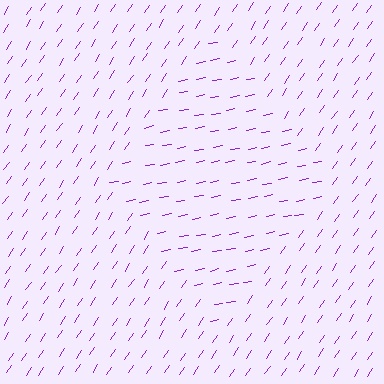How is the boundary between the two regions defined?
The boundary is defined purely by a change in line orientation (approximately 45 degrees difference). All lines are the same color and thickness.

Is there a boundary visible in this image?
Yes, there is a texture boundary formed by a change in line orientation.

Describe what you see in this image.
The image is filled with small purple line segments. A diamond region in the image has lines oriented differently from the surrounding lines, creating a visible texture boundary.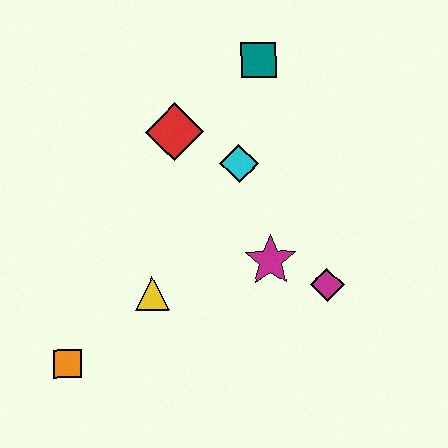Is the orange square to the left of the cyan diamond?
Yes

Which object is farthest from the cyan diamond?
The orange square is farthest from the cyan diamond.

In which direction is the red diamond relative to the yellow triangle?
The red diamond is above the yellow triangle.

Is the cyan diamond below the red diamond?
Yes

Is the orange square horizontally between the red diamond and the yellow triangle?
No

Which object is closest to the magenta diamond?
The magenta star is closest to the magenta diamond.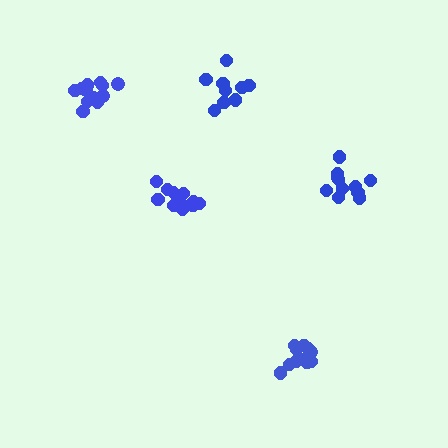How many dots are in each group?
Group 1: 11 dots, Group 2: 9 dots, Group 3: 13 dots, Group 4: 14 dots, Group 5: 13 dots (60 total).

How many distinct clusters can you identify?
There are 5 distinct clusters.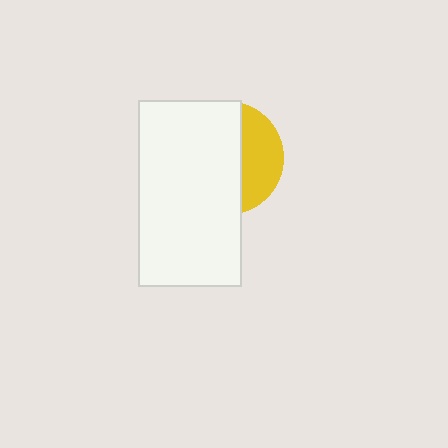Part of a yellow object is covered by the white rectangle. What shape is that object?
It is a circle.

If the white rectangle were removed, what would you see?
You would see the complete yellow circle.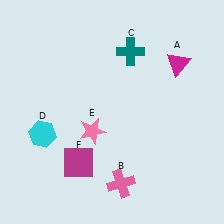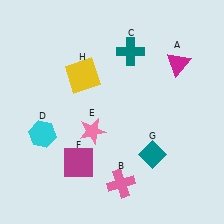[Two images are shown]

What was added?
A teal diamond (G), a yellow square (H) were added in Image 2.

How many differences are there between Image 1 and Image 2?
There are 2 differences between the two images.